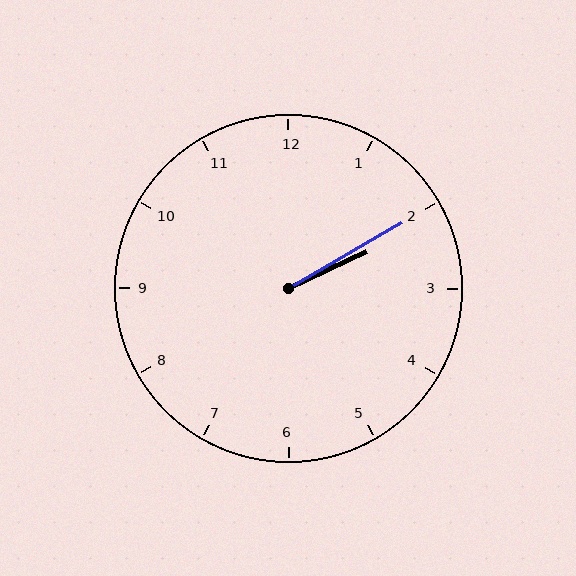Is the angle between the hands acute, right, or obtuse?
It is acute.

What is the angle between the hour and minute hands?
Approximately 5 degrees.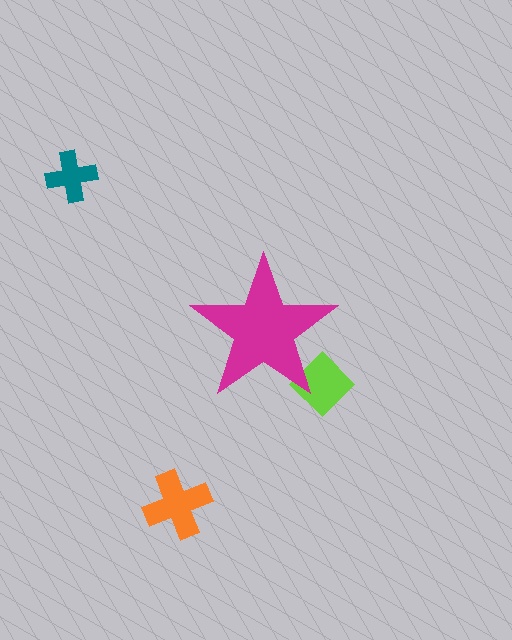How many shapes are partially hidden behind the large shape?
1 shape is partially hidden.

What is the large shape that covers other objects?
A magenta star.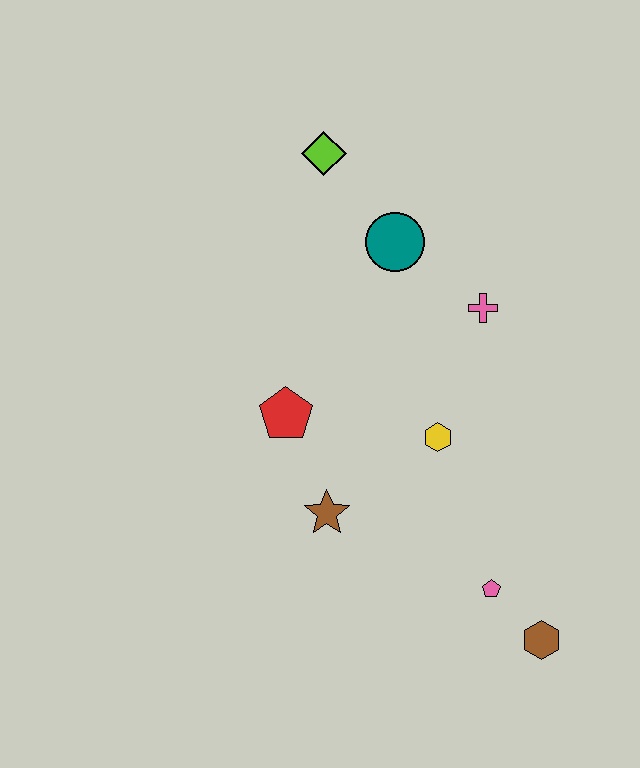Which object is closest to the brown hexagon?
The pink pentagon is closest to the brown hexagon.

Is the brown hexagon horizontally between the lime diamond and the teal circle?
No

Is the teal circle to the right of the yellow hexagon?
No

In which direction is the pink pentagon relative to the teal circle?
The pink pentagon is below the teal circle.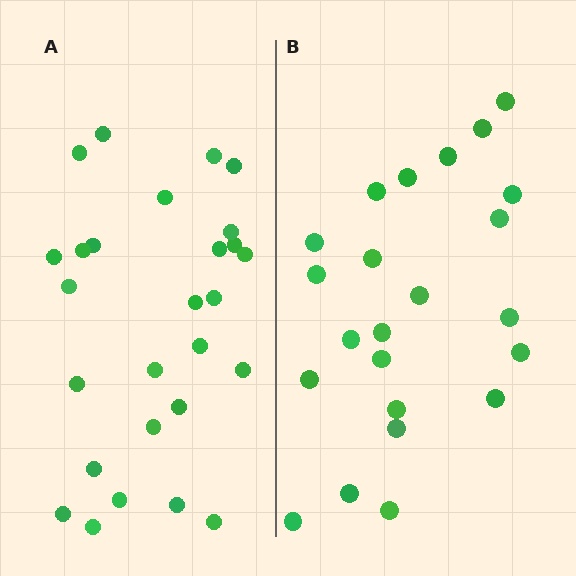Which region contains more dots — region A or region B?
Region A (the left region) has more dots.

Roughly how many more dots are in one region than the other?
Region A has about 4 more dots than region B.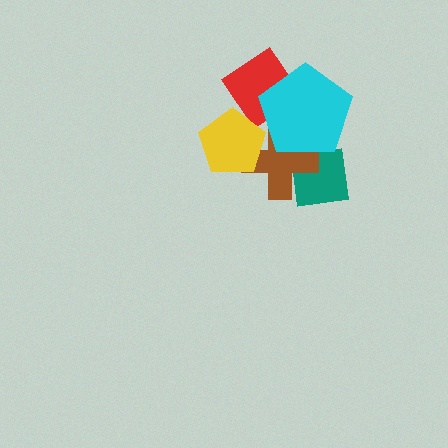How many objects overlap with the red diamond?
1 object overlaps with the red diamond.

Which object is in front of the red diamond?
The cyan pentagon is in front of the red diamond.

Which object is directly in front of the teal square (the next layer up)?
The brown cross is directly in front of the teal square.